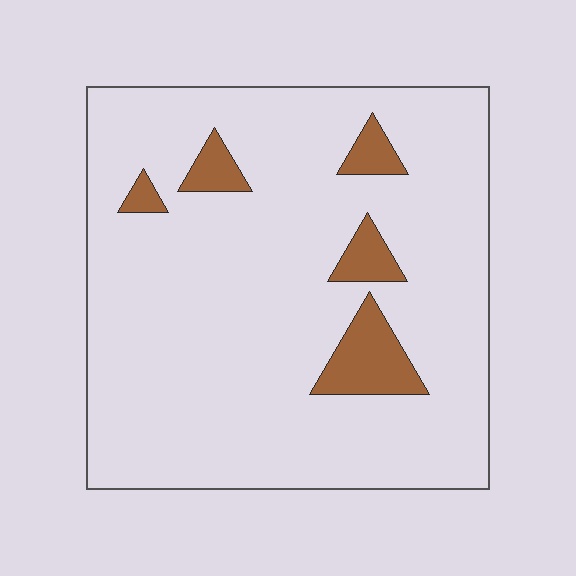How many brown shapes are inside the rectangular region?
5.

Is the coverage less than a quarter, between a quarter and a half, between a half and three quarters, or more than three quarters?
Less than a quarter.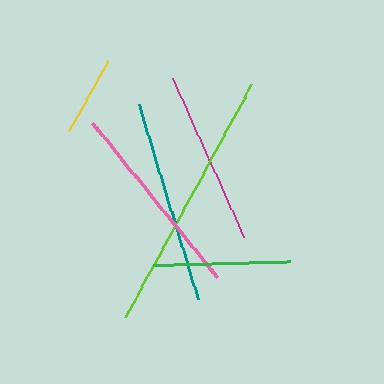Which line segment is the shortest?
The yellow line is the shortest at approximately 80 pixels.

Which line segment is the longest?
The lime line is the longest at approximately 264 pixels.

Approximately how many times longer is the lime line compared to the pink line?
The lime line is approximately 1.3 times the length of the pink line.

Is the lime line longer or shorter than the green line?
The lime line is longer than the green line.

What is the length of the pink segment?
The pink segment is approximately 199 pixels long.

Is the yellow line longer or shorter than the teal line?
The teal line is longer than the yellow line.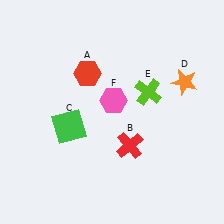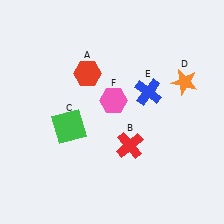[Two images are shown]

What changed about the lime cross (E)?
In Image 1, E is lime. In Image 2, it changed to blue.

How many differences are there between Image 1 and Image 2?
There is 1 difference between the two images.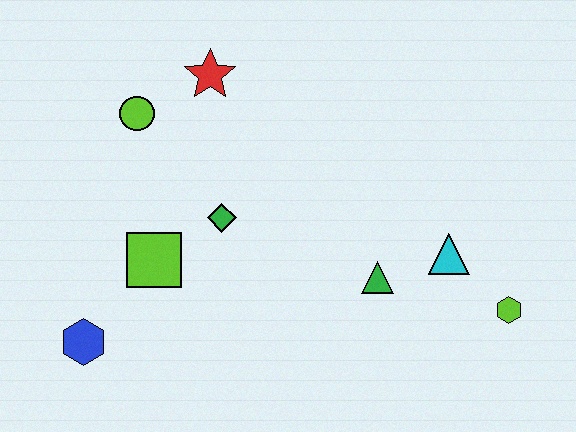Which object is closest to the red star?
The lime circle is closest to the red star.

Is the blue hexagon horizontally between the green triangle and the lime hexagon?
No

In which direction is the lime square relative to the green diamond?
The lime square is to the left of the green diamond.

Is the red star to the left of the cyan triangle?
Yes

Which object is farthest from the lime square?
The lime hexagon is farthest from the lime square.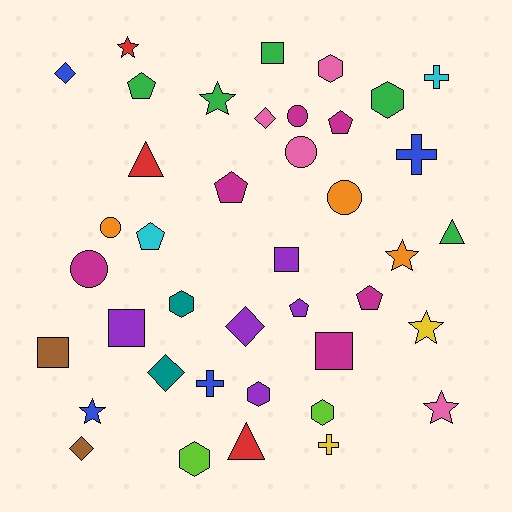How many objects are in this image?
There are 40 objects.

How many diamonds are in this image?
There are 5 diamonds.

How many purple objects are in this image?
There are 5 purple objects.